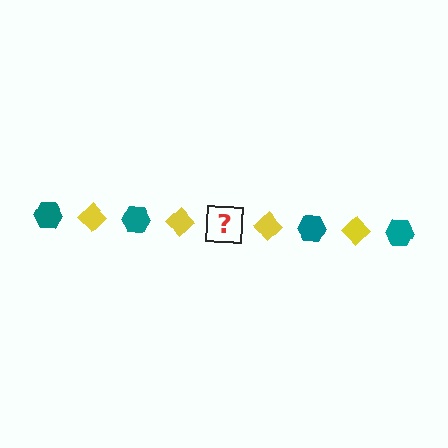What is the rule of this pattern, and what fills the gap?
The rule is that the pattern alternates between teal hexagon and yellow diamond. The gap should be filled with a teal hexagon.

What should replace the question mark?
The question mark should be replaced with a teal hexagon.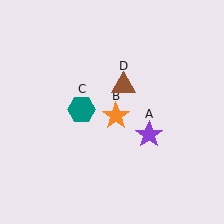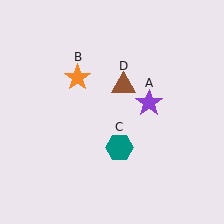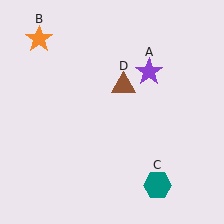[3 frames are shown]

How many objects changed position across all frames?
3 objects changed position: purple star (object A), orange star (object B), teal hexagon (object C).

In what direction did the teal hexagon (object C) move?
The teal hexagon (object C) moved down and to the right.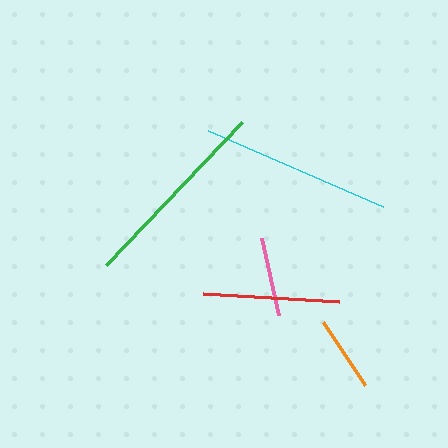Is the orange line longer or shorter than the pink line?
The pink line is longer than the orange line.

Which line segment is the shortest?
The orange line is the shortest at approximately 76 pixels.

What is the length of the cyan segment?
The cyan segment is approximately 191 pixels long.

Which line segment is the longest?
The green line is the longest at approximately 197 pixels.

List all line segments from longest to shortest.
From longest to shortest: green, cyan, red, pink, orange.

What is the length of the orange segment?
The orange segment is approximately 76 pixels long.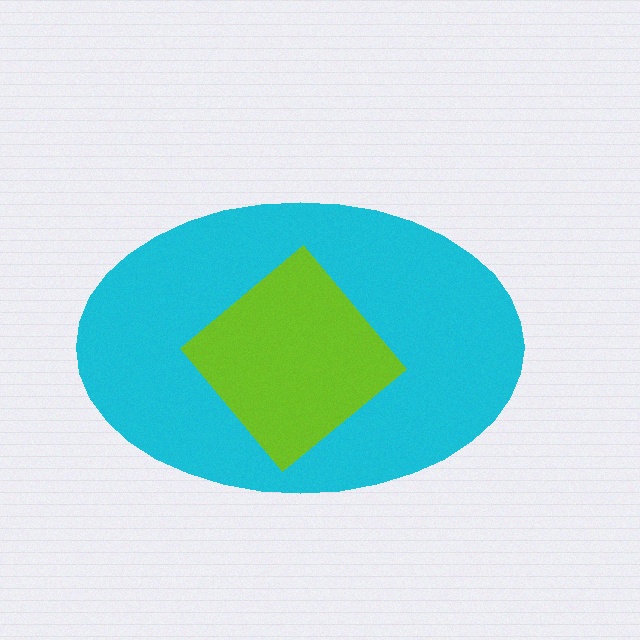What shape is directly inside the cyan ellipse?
The lime diamond.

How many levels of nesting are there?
2.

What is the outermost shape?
The cyan ellipse.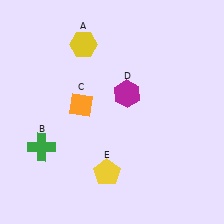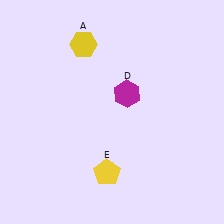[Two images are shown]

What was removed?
The green cross (B), the orange diamond (C) were removed in Image 2.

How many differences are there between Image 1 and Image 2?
There are 2 differences between the two images.